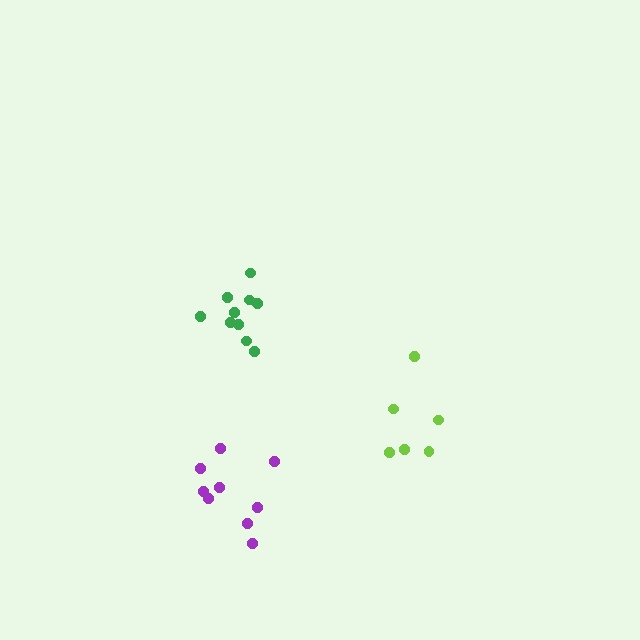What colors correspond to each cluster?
The clusters are colored: green, lime, purple.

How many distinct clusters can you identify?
There are 3 distinct clusters.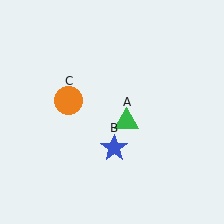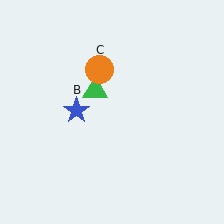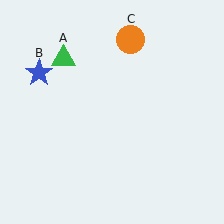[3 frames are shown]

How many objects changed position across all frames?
3 objects changed position: green triangle (object A), blue star (object B), orange circle (object C).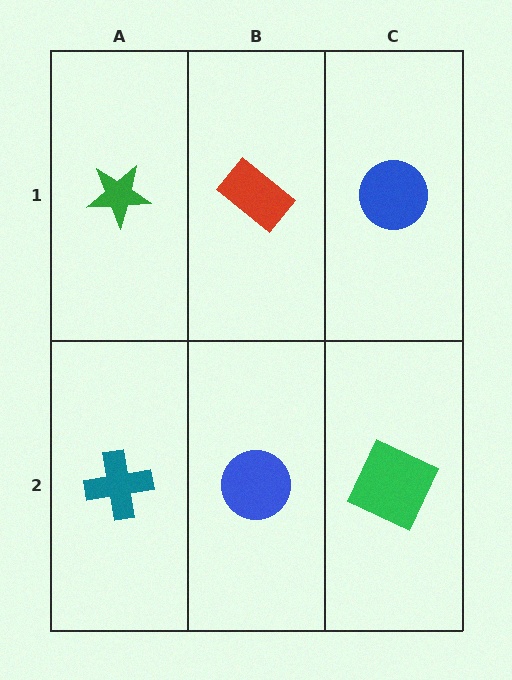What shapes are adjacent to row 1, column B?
A blue circle (row 2, column B), a green star (row 1, column A), a blue circle (row 1, column C).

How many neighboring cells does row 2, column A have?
2.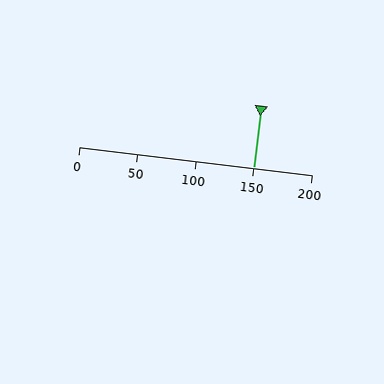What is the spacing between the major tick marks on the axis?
The major ticks are spaced 50 apart.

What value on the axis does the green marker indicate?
The marker indicates approximately 150.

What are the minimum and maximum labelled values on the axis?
The axis runs from 0 to 200.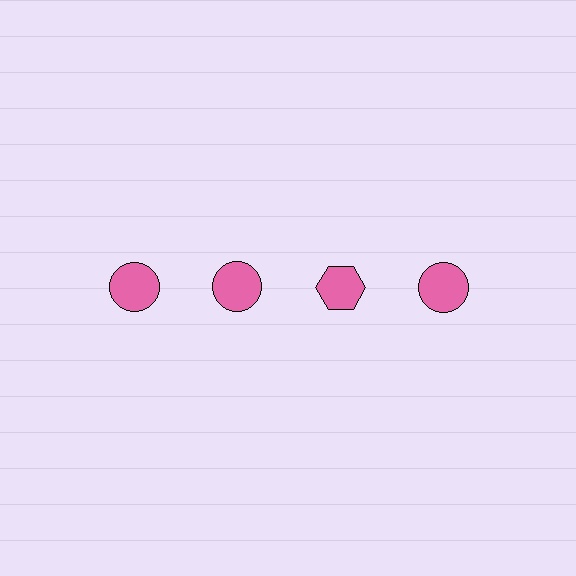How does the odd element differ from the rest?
It has a different shape: hexagon instead of circle.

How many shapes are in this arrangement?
There are 4 shapes arranged in a grid pattern.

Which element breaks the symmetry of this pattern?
The pink hexagon in the top row, center column breaks the symmetry. All other shapes are pink circles.